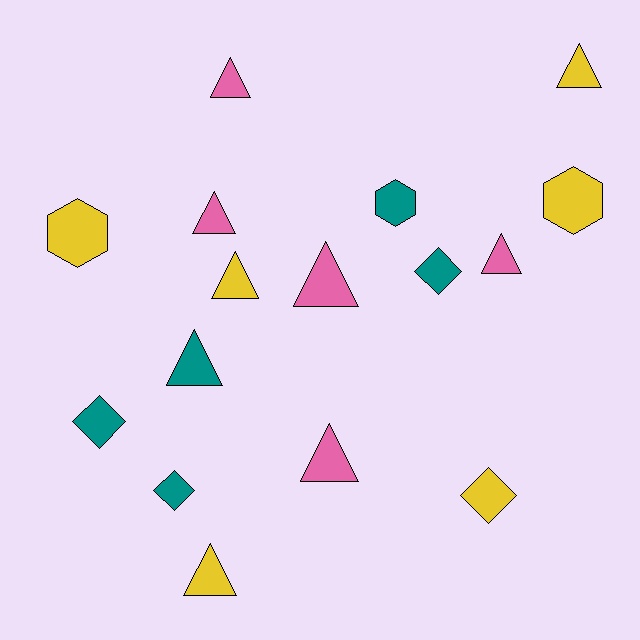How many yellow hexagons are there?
There are 2 yellow hexagons.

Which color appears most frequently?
Yellow, with 6 objects.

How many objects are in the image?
There are 16 objects.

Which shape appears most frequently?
Triangle, with 9 objects.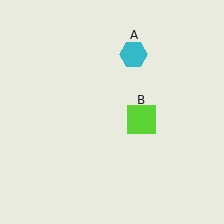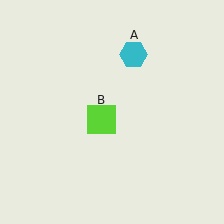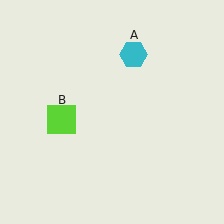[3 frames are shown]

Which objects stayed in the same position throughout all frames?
Cyan hexagon (object A) remained stationary.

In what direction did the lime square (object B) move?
The lime square (object B) moved left.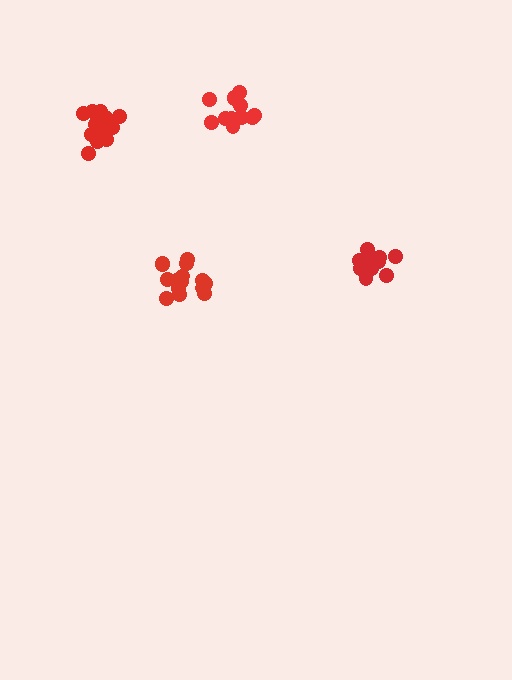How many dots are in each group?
Group 1: 17 dots, Group 2: 14 dots, Group 3: 15 dots, Group 4: 12 dots (58 total).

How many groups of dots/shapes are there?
There are 4 groups.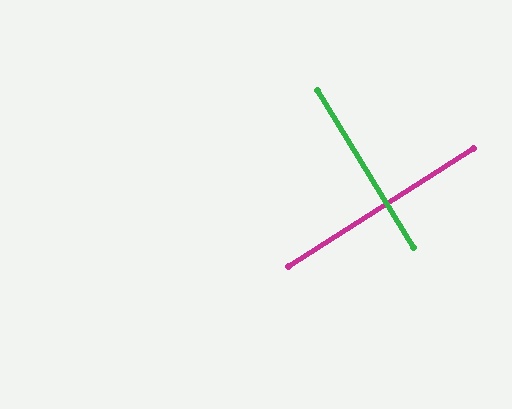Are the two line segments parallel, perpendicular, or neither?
Perpendicular — they meet at approximately 89°.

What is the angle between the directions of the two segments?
Approximately 89 degrees.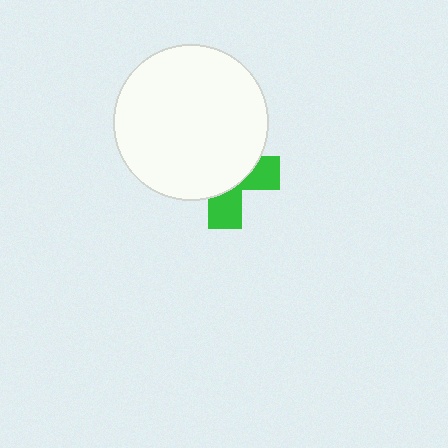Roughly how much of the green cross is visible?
A small part of it is visible (roughly 35%).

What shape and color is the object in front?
The object in front is a white circle.